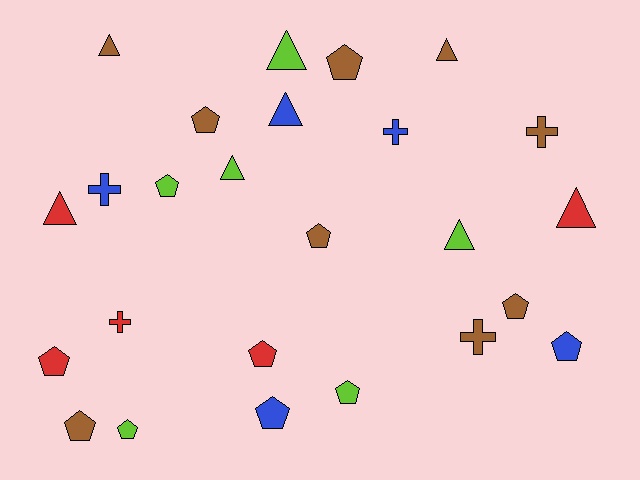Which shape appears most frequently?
Pentagon, with 12 objects.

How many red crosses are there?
There is 1 red cross.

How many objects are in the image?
There are 25 objects.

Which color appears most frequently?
Brown, with 9 objects.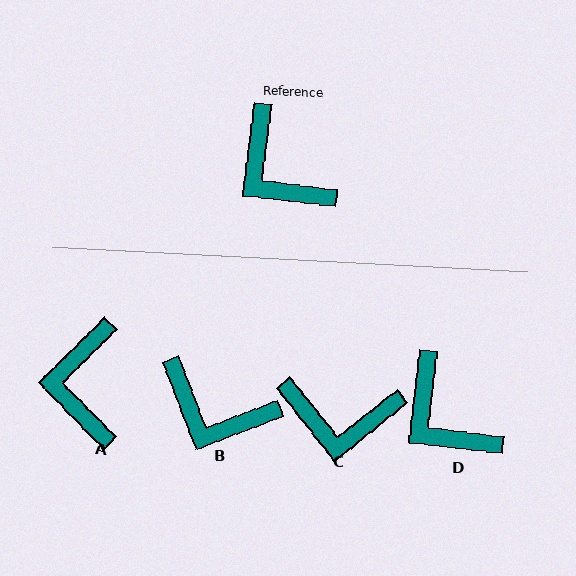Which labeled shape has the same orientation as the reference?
D.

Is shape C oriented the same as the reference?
No, it is off by about 46 degrees.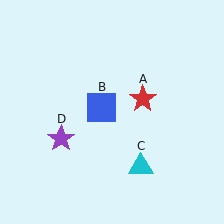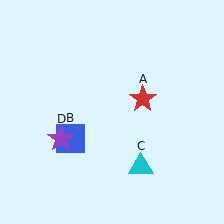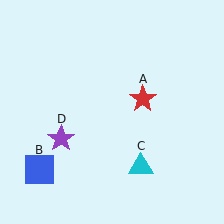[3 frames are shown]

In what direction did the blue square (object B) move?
The blue square (object B) moved down and to the left.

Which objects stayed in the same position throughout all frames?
Red star (object A) and cyan triangle (object C) and purple star (object D) remained stationary.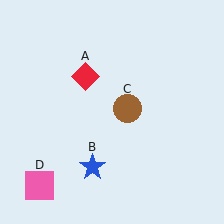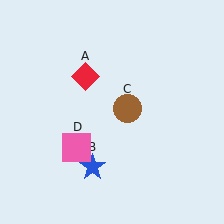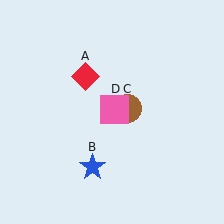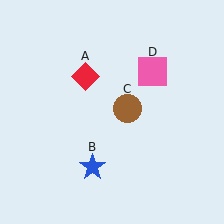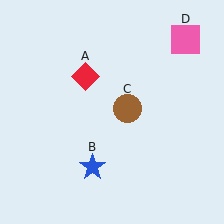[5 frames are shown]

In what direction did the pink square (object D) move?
The pink square (object D) moved up and to the right.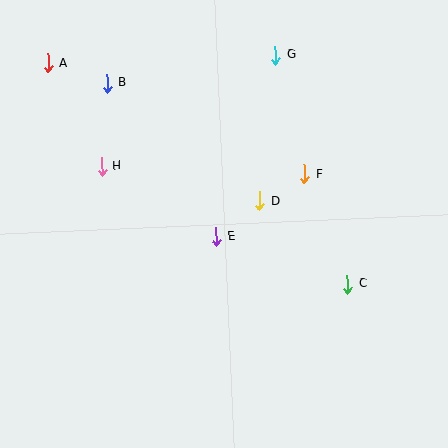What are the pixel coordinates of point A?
Point A is at (48, 63).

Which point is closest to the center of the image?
Point E at (216, 236) is closest to the center.